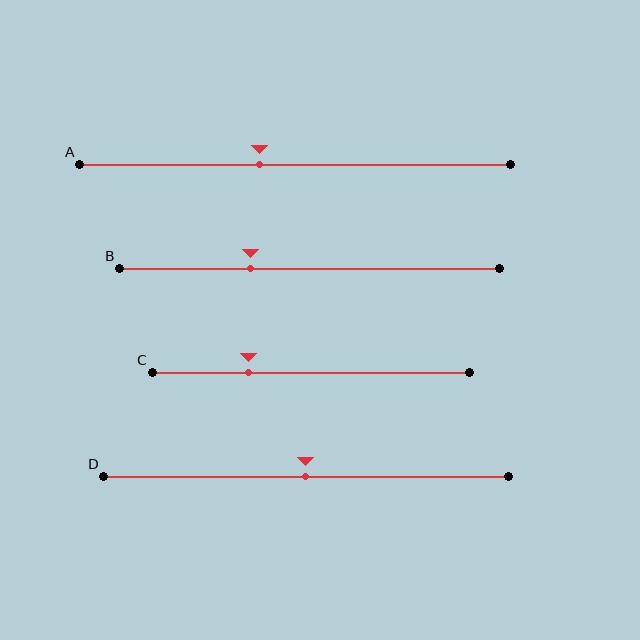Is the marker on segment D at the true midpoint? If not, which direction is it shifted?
Yes, the marker on segment D is at the true midpoint.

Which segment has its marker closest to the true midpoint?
Segment D has its marker closest to the true midpoint.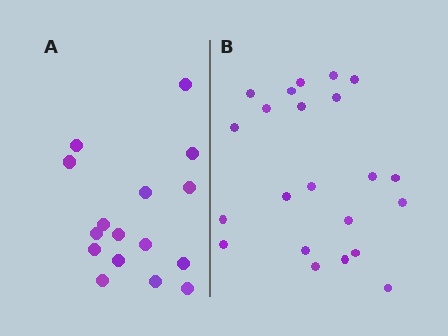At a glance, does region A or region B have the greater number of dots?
Region B (the right region) has more dots.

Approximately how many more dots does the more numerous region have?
Region B has about 6 more dots than region A.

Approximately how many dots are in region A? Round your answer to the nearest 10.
About 20 dots. (The exact count is 16, which rounds to 20.)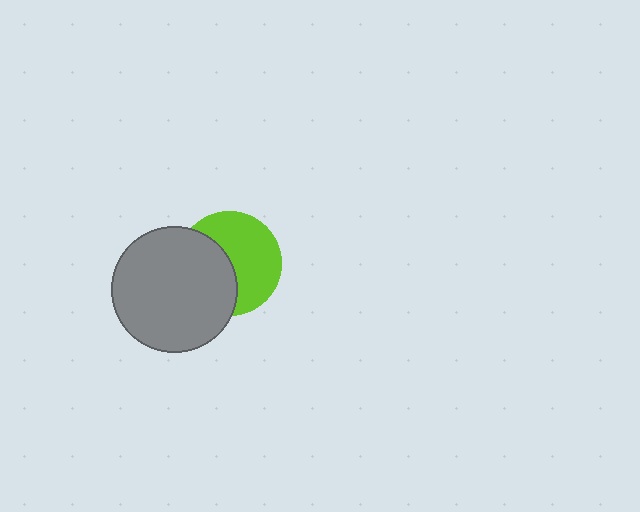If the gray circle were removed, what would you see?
You would see the complete lime circle.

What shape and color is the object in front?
The object in front is a gray circle.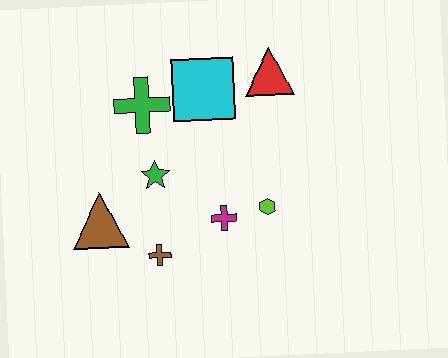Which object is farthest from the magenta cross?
The red triangle is farthest from the magenta cross.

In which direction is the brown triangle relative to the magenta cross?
The brown triangle is to the left of the magenta cross.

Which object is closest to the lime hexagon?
The magenta cross is closest to the lime hexagon.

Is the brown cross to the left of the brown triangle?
No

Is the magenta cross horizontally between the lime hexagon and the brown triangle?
Yes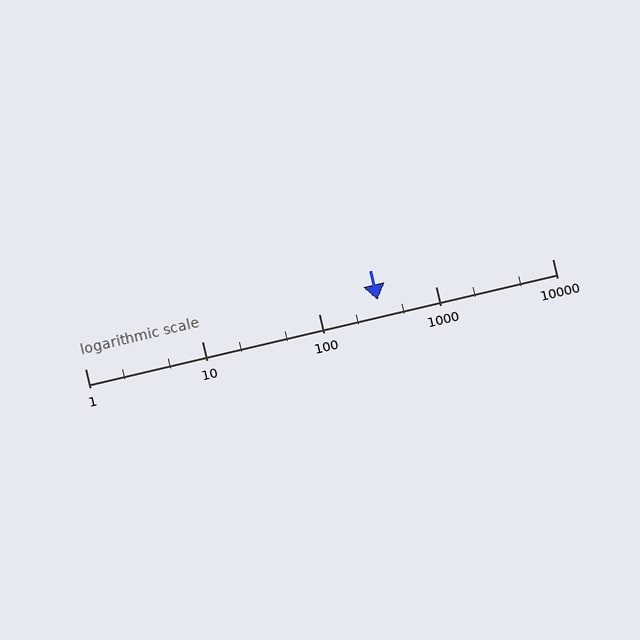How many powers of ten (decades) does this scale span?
The scale spans 4 decades, from 1 to 10000.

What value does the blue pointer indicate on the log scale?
The pointer indicates approximately 320.